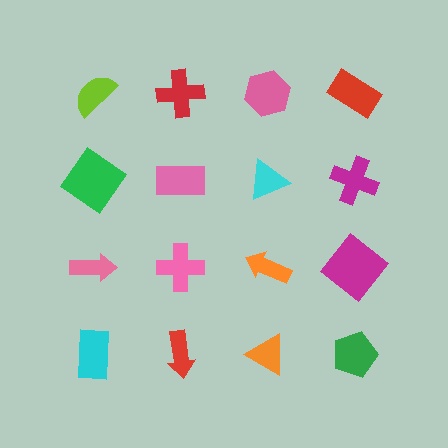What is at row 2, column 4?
A magenta cross.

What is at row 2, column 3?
A cyan triangle.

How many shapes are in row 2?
4 shapes.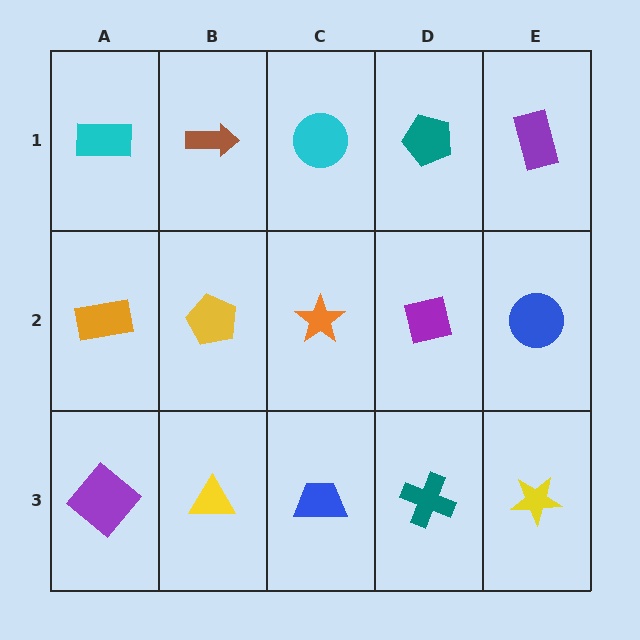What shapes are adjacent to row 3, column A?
An orange rectangle (row 2, column A), a yellow triangle (row 3, column B).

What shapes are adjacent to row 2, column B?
A brown arrow (row 1, column B), a yellow triangle (row 3, column B), an orange rectangle (row 2, column A), an orange star (row 2, column C).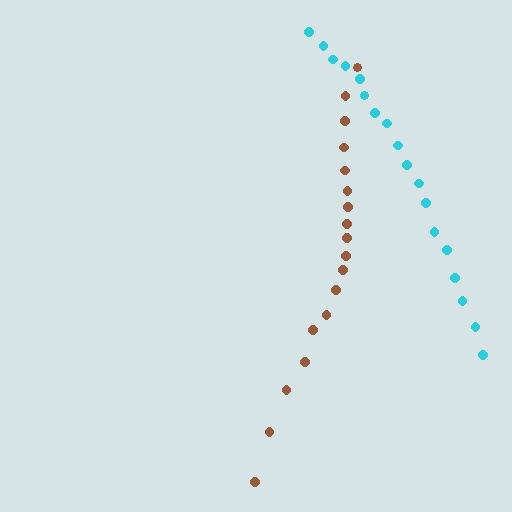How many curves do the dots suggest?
There are 2 distinct paths.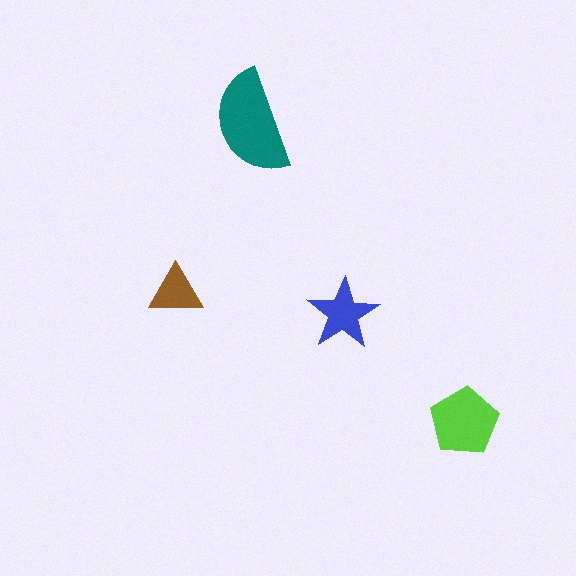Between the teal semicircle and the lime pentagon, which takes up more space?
The teal semicircle.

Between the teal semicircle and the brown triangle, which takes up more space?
The teal semicircle.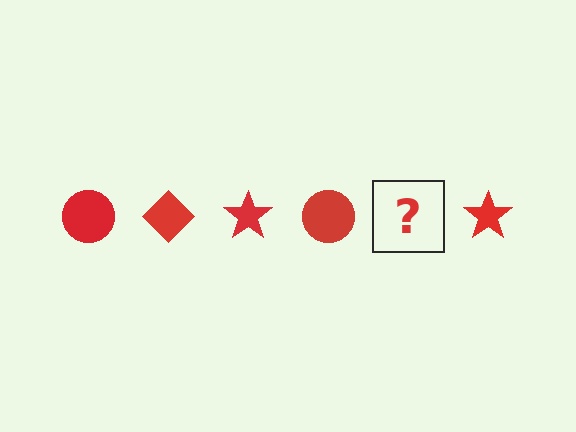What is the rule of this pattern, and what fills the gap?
The rule is that the pattern cycles through circle, diamond, star shapes in red. The gap should be filled with a red diamond.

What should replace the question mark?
The question mark should be replaced with a red diamond.